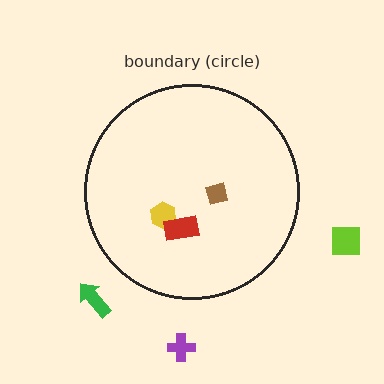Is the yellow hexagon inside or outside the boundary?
Inside.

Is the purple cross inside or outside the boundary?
Outside.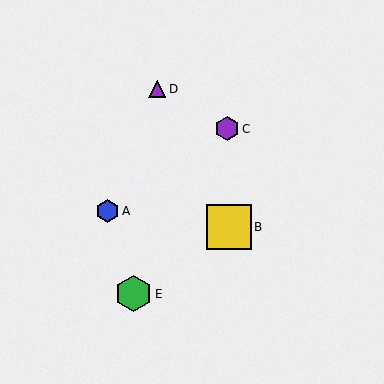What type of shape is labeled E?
Shape E is a green hexagon.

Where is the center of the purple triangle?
The center of the purple triangle is at (157, 89).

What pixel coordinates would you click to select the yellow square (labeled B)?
Click at (229, 227) to select the yellow square B.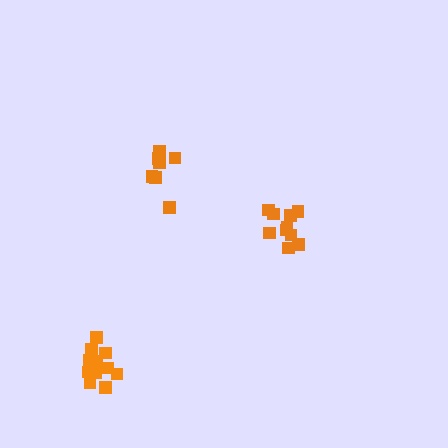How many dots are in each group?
Group 1: 9 dots, Group 2: 10 dots, Group 3: 12 dots (31 total).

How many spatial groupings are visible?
There are 3 spatial groupings.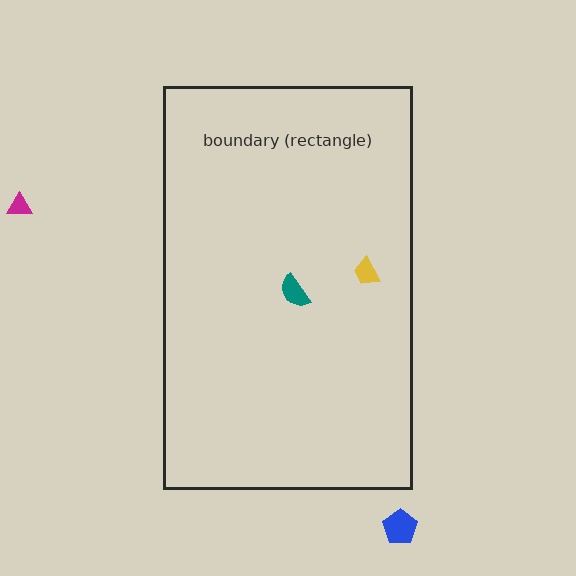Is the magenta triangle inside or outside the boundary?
Outside.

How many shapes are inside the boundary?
2 inside, 2 outside.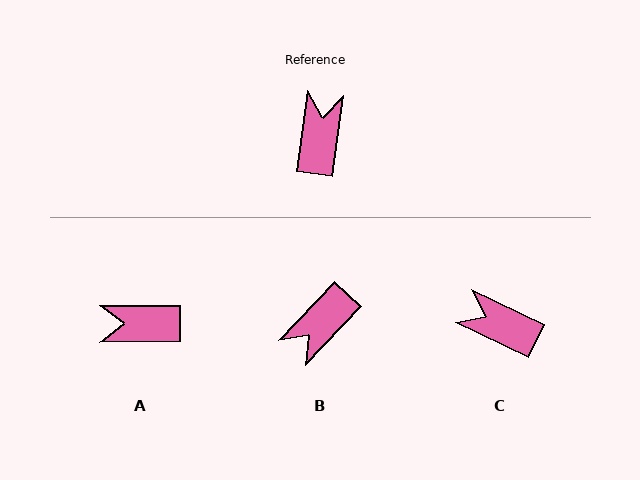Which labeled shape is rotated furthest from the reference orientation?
B, about 144 degrees away.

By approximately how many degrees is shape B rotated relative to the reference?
Approximately 144 degrees counter-clockwise.